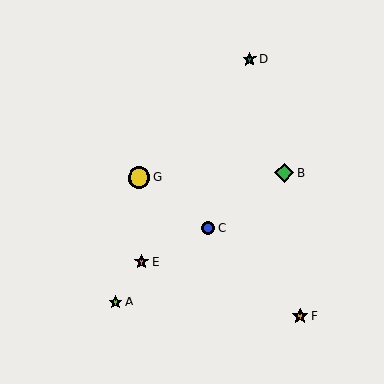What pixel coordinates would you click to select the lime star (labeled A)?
Click at (115, 302) to select the lime star A.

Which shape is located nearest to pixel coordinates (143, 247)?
The pink star (labeled E) at (141, 262) is nearest to that location.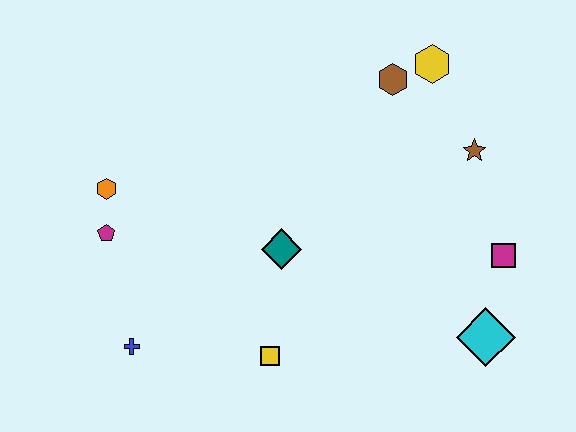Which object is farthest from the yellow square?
The yellow hexagon is farthest from the yellow square.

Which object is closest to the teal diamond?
The yellow square is closest to the teal diamond.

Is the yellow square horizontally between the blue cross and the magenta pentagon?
No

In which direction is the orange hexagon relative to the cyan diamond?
The orange hexagon is to the left of the cyan diamond.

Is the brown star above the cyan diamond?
Yes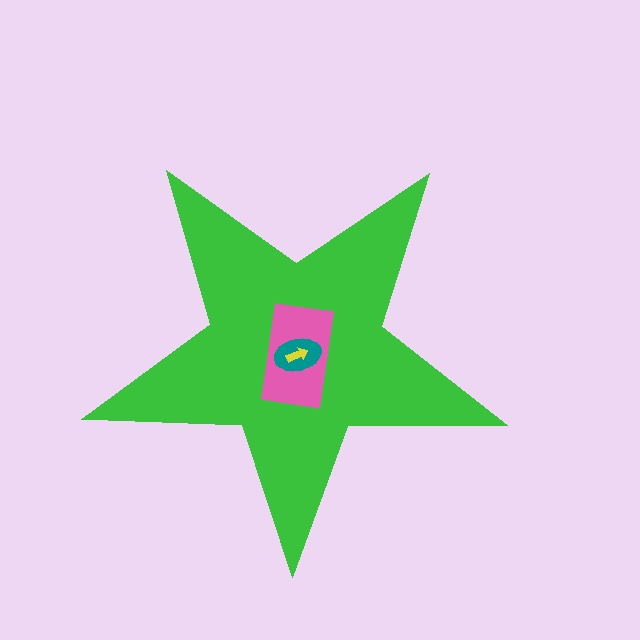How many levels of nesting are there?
4.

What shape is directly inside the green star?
The pink rectangle.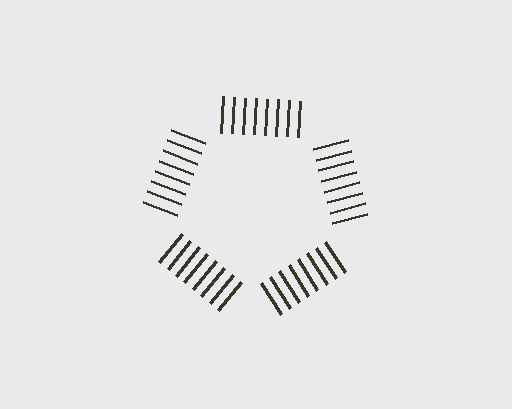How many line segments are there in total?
40 — 8 along each of the 5 edges.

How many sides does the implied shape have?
5 sides — the line-ends trace a pentagon.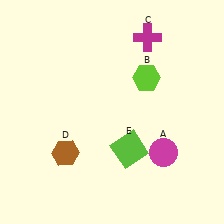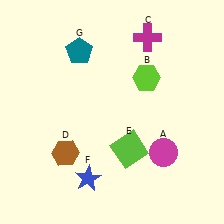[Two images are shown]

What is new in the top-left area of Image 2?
A teal pentagon (G) was added in the top-left area of Image 2.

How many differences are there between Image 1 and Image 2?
There are 2 differences between the two images.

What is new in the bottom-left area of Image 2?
A blue star (F) was added in the bottom-left area of Image 2.